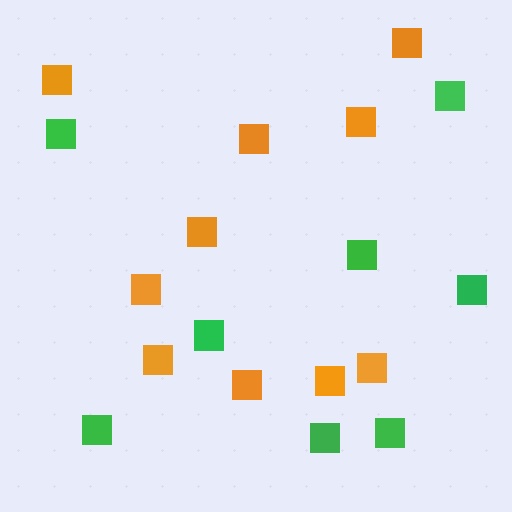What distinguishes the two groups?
There are 2 groups: one group of orange squares (10) and one group of green squares (8).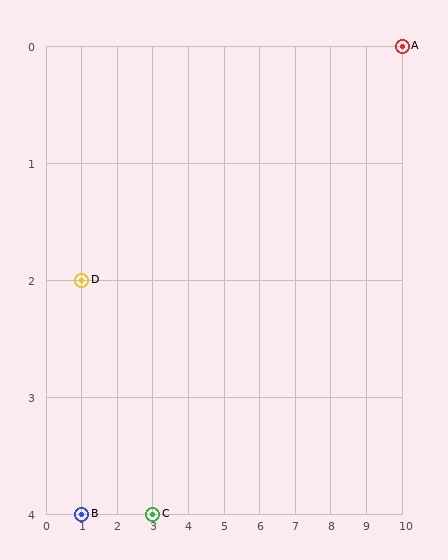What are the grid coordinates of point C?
Point C is at grid coordinates (3, 4).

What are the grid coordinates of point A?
Point A is at grid coordinates (10, 0).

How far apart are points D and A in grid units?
Points D and A are 9 columns and 2 rows apart (about 9.2 grid units diagonally).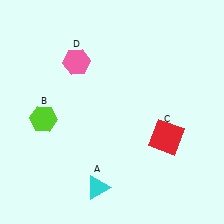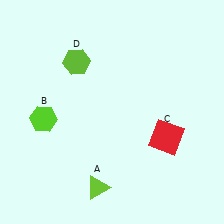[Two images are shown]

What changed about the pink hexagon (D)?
In Image 1, D is pink. In Image 2, it changed to lime.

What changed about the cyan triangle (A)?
In Image 1, A is cyan. In Image 2, it changed to lime.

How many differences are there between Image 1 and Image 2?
There are 2 differences between the two images.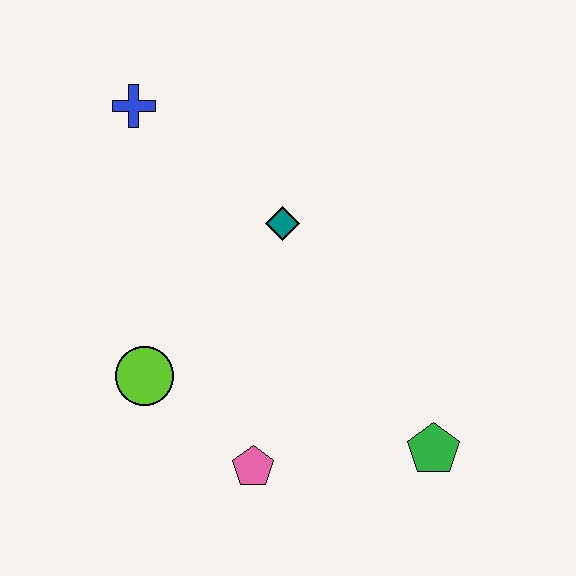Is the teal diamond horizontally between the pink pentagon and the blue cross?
No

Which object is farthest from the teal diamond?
The green pentagon is farthest from the teal diamond.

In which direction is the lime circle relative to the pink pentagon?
The lime circle is to the left of the pink pentagon.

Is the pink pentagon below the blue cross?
Yes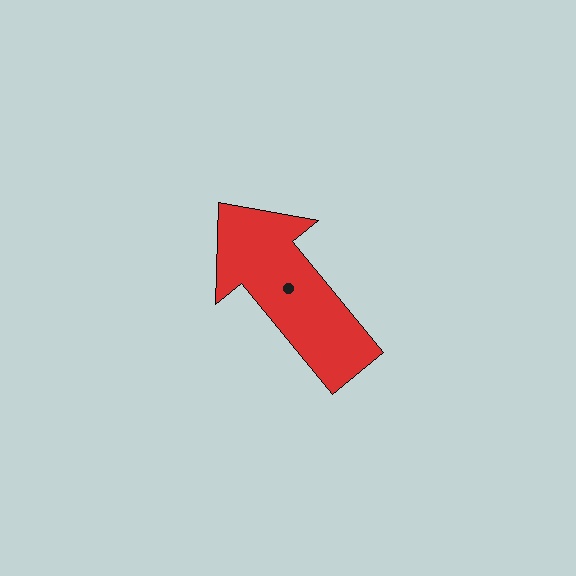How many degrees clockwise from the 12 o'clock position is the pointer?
Approximately 321 degrees.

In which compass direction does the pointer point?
Northwest.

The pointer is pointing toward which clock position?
Roughly 11 o'clock.